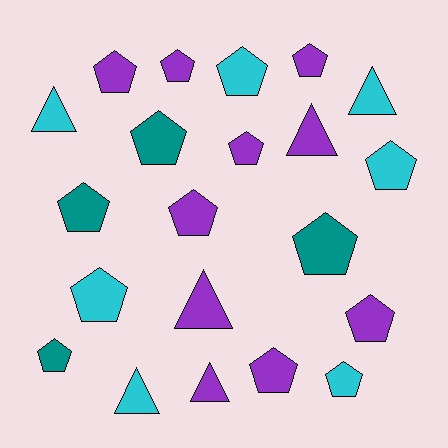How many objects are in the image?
There are 21 objects.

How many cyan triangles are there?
There are 3 cyan triangles.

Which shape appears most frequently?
Pentagon, with 15 objects.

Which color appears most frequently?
Purple, with 10 objects.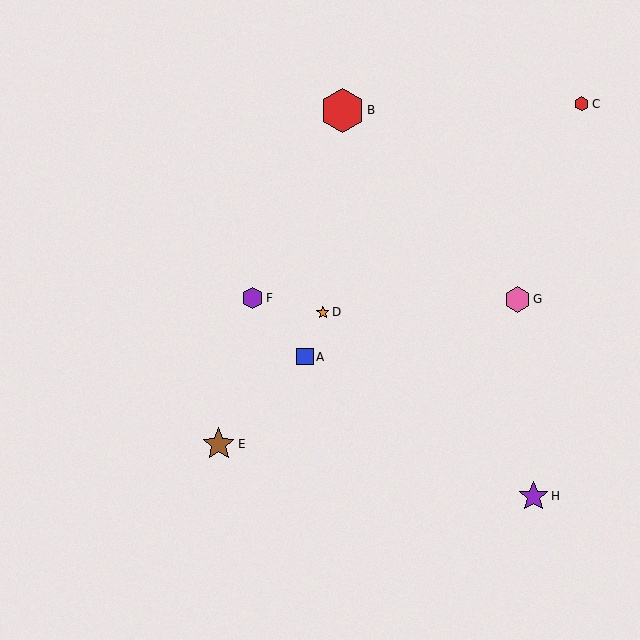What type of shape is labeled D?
Shape D is an orange star.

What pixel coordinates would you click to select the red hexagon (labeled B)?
Click at (342, 110) to select the red hexagon B.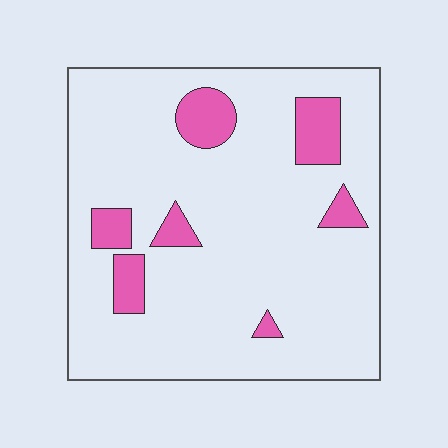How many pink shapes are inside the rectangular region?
7.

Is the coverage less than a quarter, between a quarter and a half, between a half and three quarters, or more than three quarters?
Less than a quarter.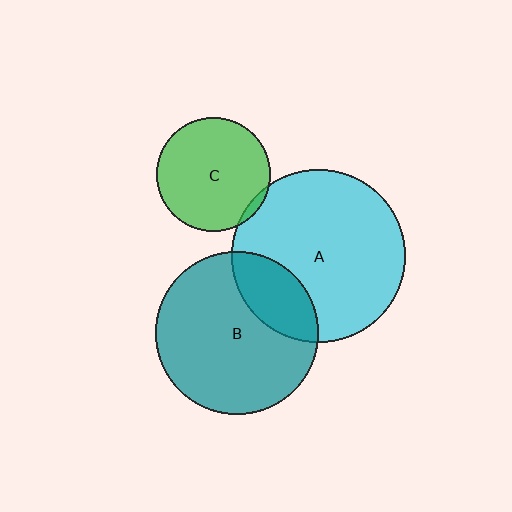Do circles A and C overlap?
Yes.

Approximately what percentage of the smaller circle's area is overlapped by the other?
Approximately 5%.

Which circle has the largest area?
Circle A (cyan).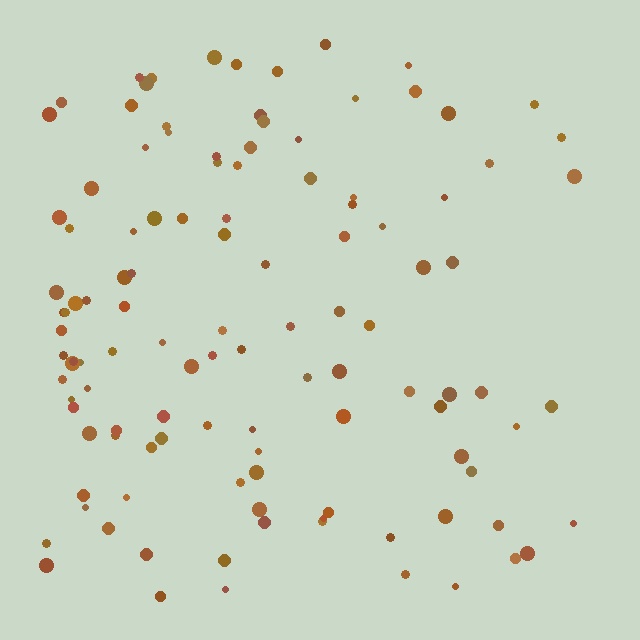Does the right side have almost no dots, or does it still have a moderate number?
Still a moderate number, just noticeably fewer than the left.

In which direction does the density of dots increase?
From right to left, with the left side densest.